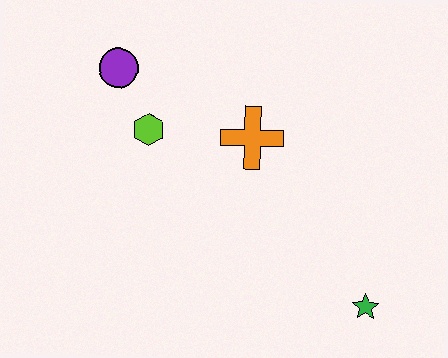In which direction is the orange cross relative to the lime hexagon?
The orange cross is to the right of the lime hexagon.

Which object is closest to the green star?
The orange cross is closest to the green star.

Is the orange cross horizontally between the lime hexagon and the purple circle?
No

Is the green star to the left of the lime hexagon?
No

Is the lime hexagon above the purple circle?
No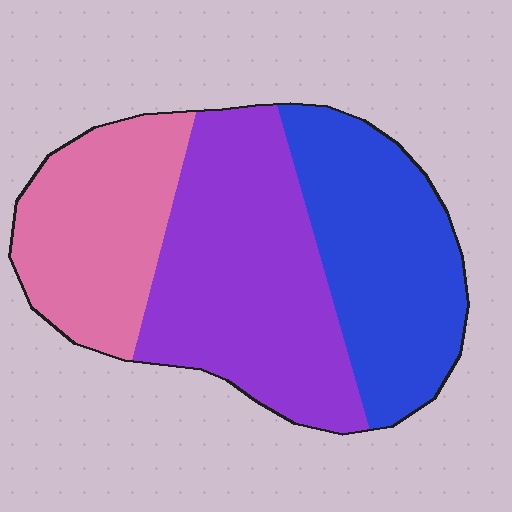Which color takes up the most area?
Purple, at roughly 40%.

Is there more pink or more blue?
Blue.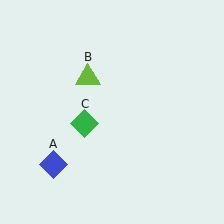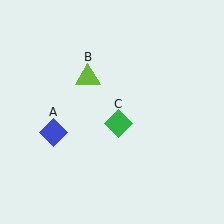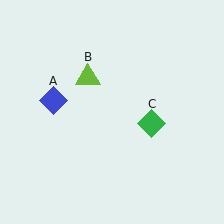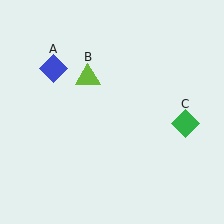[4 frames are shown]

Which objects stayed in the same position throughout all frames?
Lime triangle (object B) remained stationary.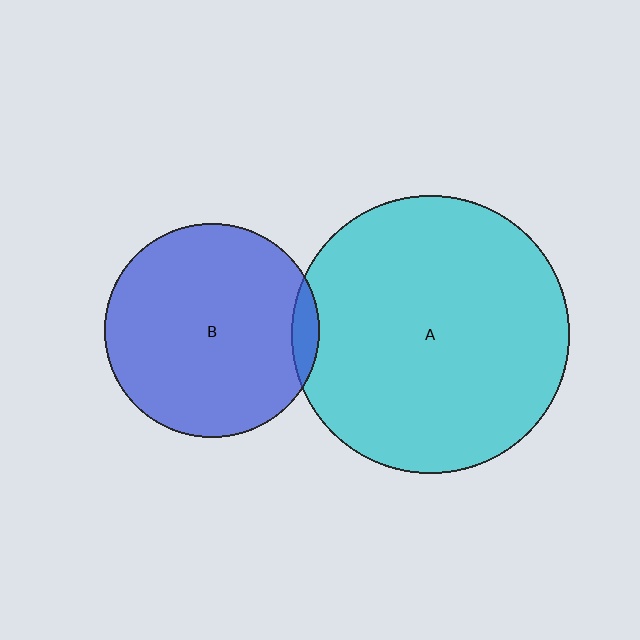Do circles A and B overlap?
Yes.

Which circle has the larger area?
Circle A (cyan).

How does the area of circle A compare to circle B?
Approximately 1.7 times.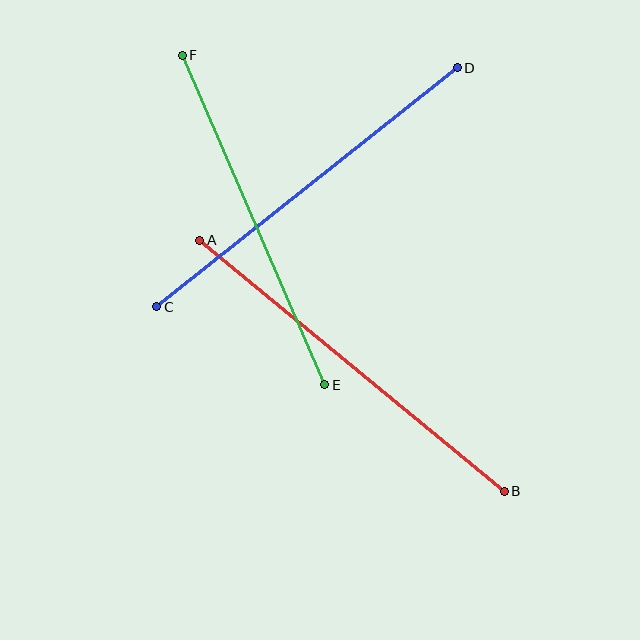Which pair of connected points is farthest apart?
Points A and B are farthest apart.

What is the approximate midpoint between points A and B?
The midpoint is at approximately (352, 366) pixels.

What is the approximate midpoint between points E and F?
The midpoint is at approximately (254, 220) pixels.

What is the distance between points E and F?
The distance is approximately 359 pixels.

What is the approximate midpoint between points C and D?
The midpoint is at approximately (307, 187) pixels.